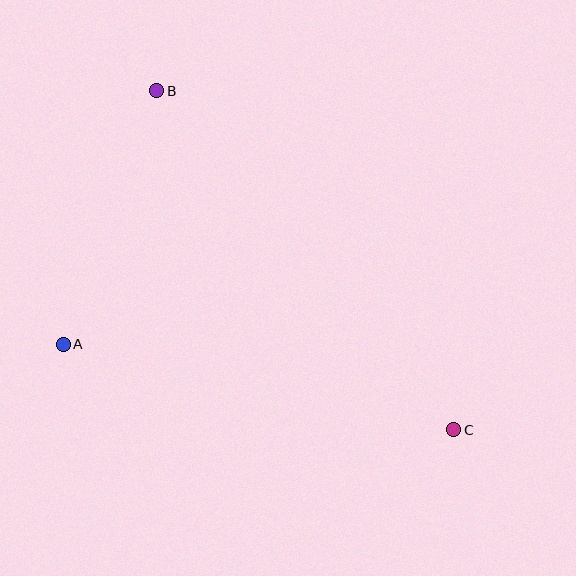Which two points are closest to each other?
Points A and B are closest to each other.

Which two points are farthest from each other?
Points B and C are farthest from each other.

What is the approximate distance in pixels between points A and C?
The distance between A and C is approximately 400 pixels.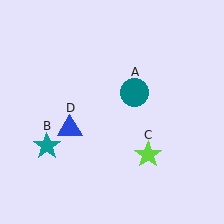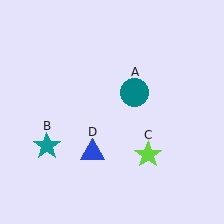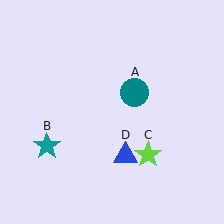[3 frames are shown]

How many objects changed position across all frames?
1 object changed position: blue triangle (object D).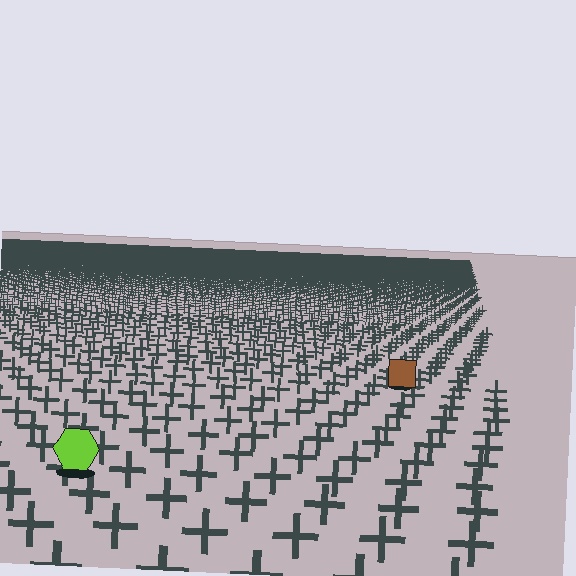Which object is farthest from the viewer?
The brown square is farthest from the viewer. It appears smaller and the ground texture around it is denser.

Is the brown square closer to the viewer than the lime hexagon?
No. The lime hexagon is closer — you can tell from the texture gradient: the ground texture is coarser near it.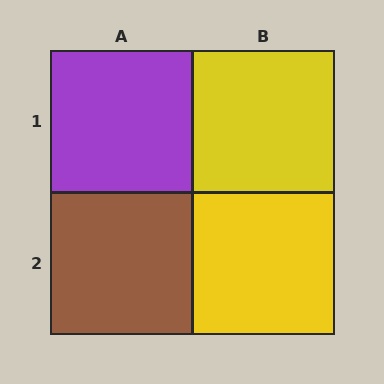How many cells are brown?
1 cell is brown.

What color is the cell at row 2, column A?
Brown.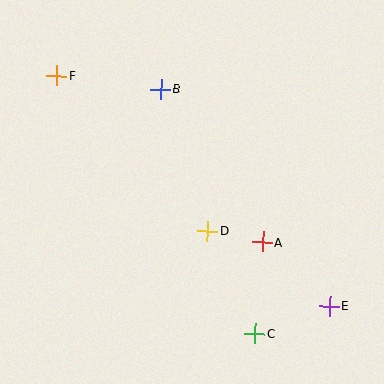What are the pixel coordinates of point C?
Point C is at (255, 333).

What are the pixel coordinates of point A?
Point A is at (262, 242).